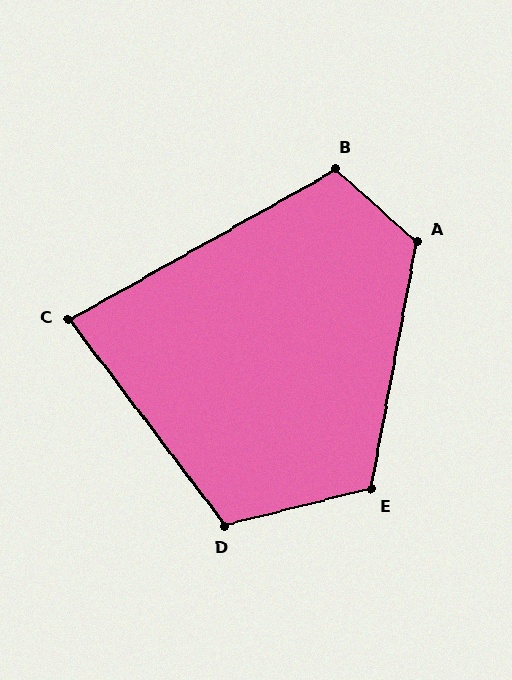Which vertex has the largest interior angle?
A, at approximately 121 degrees.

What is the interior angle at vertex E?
Approximately 115 degrees (obtuse).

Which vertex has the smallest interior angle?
C, at approximately 82 degrees.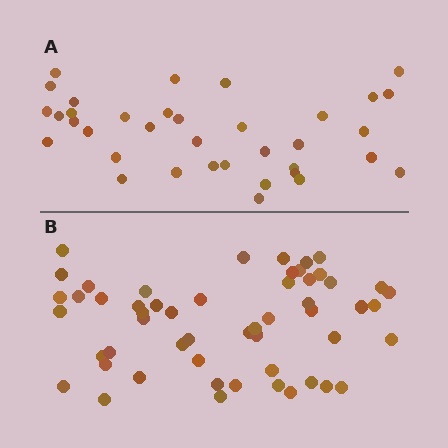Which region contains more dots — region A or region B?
Region B (the bottom region) has more dots.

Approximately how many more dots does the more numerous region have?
Region B has approximately 20 more dots than region A.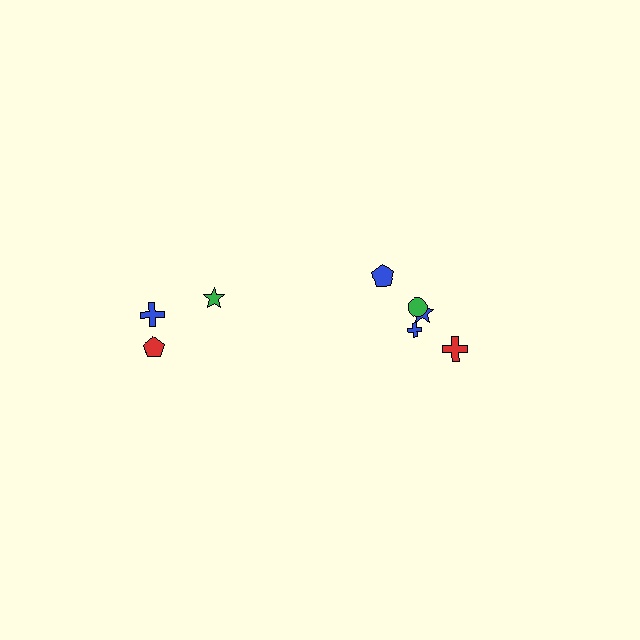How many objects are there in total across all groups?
There are 8 objects.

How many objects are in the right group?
There are 5 objects.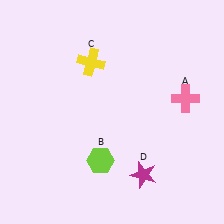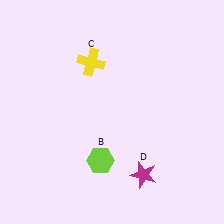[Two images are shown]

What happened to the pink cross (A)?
The pink cross (A) was removed in Image 2. It was in the top-right area of Image 1.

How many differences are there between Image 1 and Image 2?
There is 1 difference between the two images.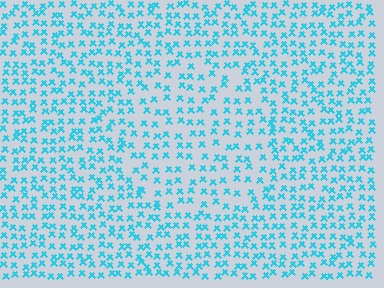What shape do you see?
I see a circle.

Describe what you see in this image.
The image contains small cyan elements arranged at two different densities. A circle-shaped region is visible where the elements are less densely packed than the surrounding area.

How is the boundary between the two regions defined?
The boundary is defined by a change in element density (approximately 1.5x ratio). All elements are the same color, size, and shape.